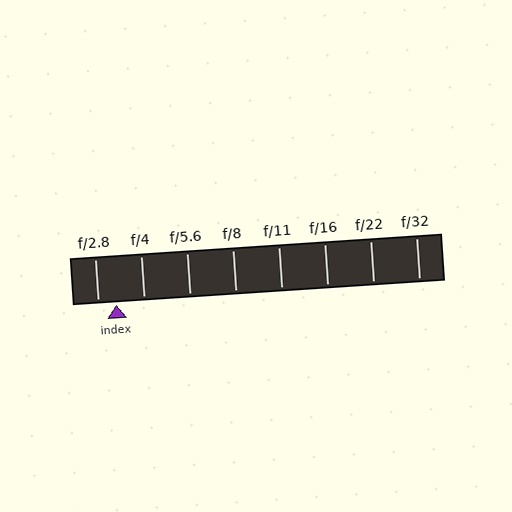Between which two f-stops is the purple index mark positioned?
The index mark is between f/2.8 and f/4.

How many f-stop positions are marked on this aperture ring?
There are 8 f-stop positions marked.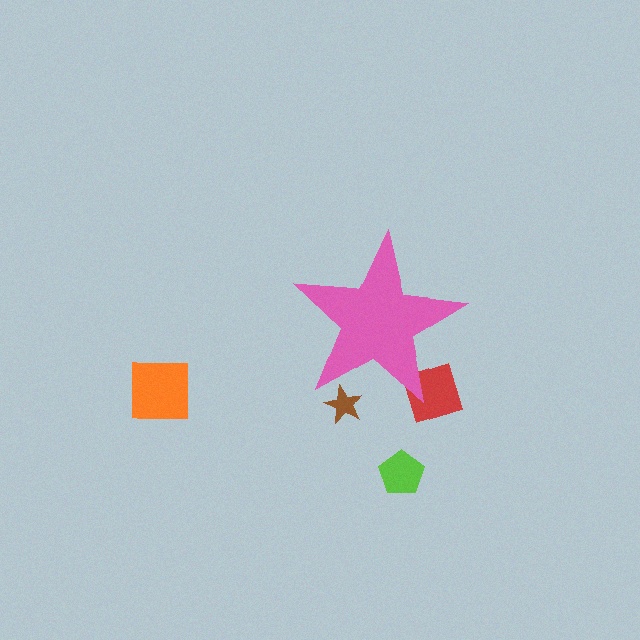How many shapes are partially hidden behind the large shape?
2 shapes are partially hidden.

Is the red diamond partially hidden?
Yes, the red diamond is partially hidden behind the pink star.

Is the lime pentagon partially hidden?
No, the lime pentagon is fully visible.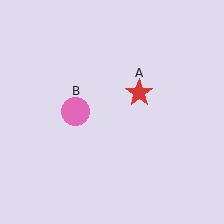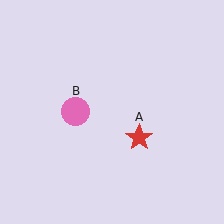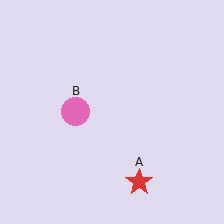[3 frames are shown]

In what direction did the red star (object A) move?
The red star (object A) moved down.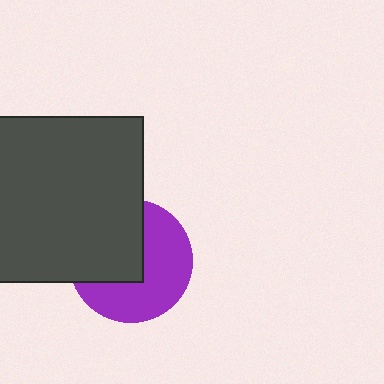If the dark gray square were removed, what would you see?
You would see the complete purple circle.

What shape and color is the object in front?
The object in front is a dark gray square.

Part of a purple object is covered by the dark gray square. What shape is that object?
It is a circle.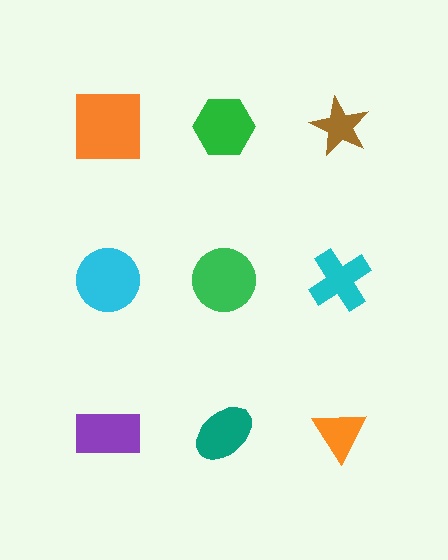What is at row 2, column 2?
A green circle.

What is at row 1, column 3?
A brown star.